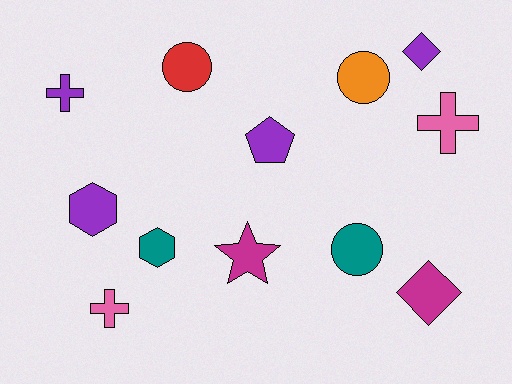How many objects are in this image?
There are 12 objects.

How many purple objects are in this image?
There are 4 purple objects.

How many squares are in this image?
There are no squares.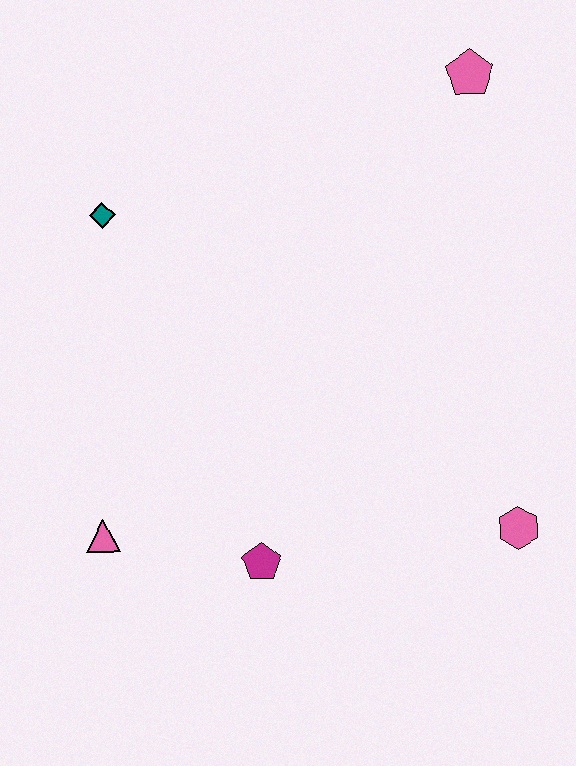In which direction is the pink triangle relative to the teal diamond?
The pink triangle is below the teal diamond.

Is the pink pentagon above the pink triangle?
Yes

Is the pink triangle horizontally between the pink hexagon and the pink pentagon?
No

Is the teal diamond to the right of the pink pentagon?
No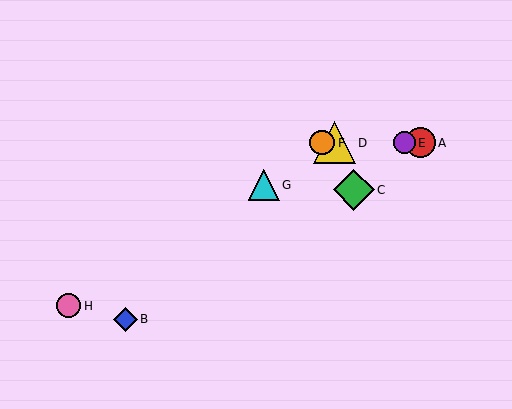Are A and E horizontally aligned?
Yes, both are at y≈143.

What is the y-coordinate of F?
Object F is at y≈143.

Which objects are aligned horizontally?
Objects A, D, E, F are aligned horizontally.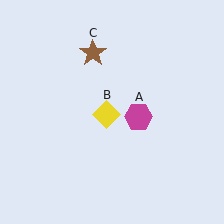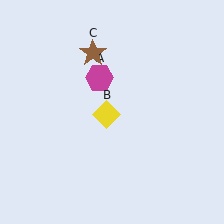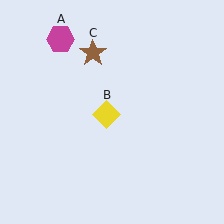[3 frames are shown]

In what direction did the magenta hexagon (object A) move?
The magenta hexagon (object A) moved up and to the left.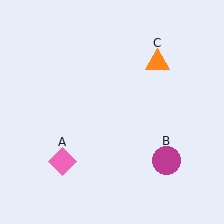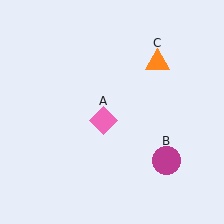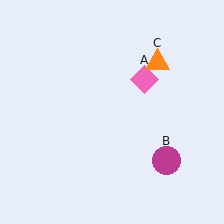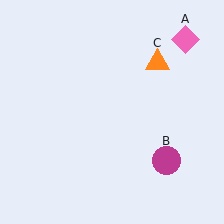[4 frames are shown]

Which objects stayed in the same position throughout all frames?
Magenta circle (object B) and orange triangle (object C) remained stationary.